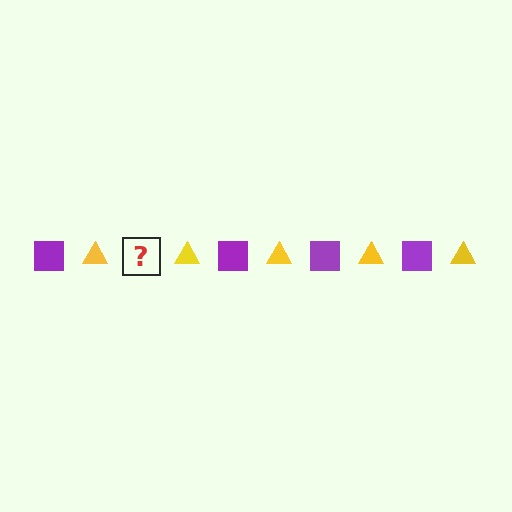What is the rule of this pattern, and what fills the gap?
The rule is that the pattern alternates between purple square and yellow triangle. The gap should be filled with a purple square.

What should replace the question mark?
The question mark should be replaced with a purple square.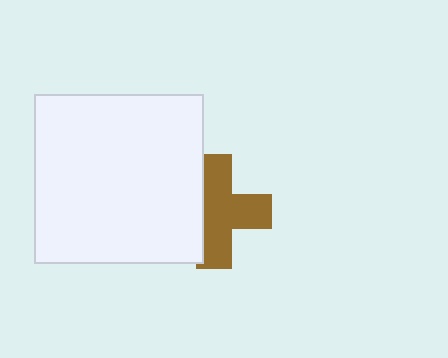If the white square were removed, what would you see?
You would see the complete brown cross.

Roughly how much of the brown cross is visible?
Most of it is visible (roughly 67%).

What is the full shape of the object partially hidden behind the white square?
The partially hidden object is a brown cross.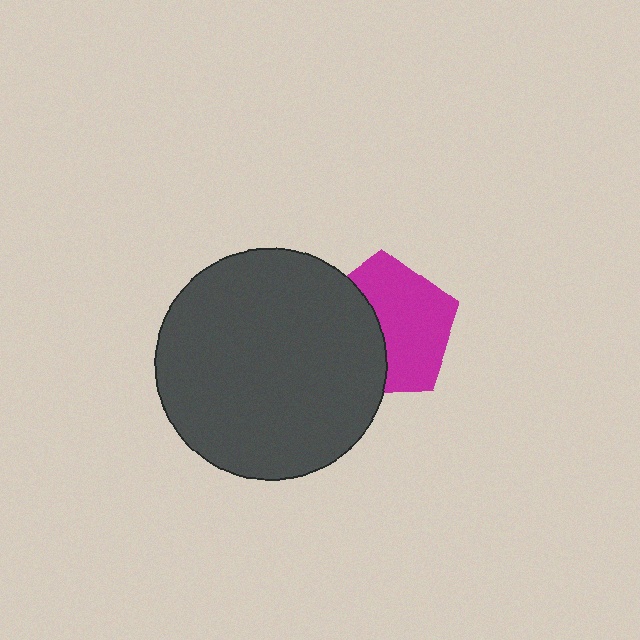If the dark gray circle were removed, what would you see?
You would see the complete magenta pentagon.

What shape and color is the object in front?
The object in front is a dark gray circle.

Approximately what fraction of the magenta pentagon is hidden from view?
Roughly 42% of the magenta pentagon is hidden behind the dark gray circle.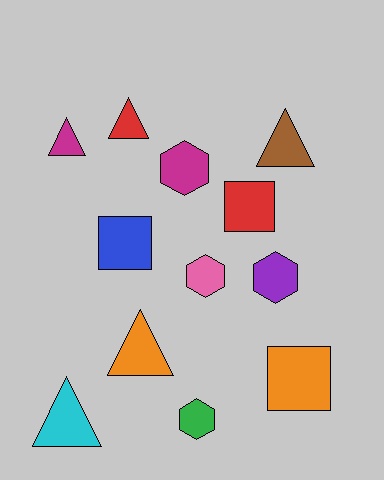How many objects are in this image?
There are 12 objects.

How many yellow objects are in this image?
There are no yellow objects.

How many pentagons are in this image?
There are no pentagons.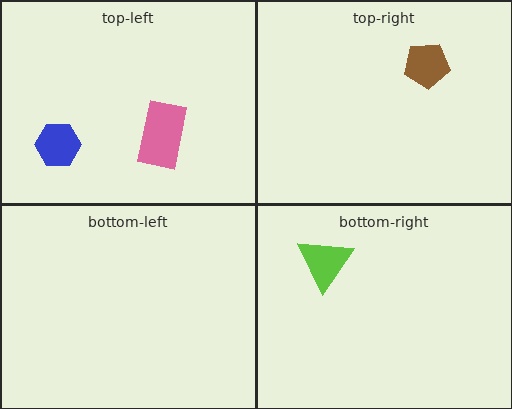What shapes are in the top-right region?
The brown pentagon.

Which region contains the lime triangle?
The bottom-right region.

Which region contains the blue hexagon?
The top-left region.